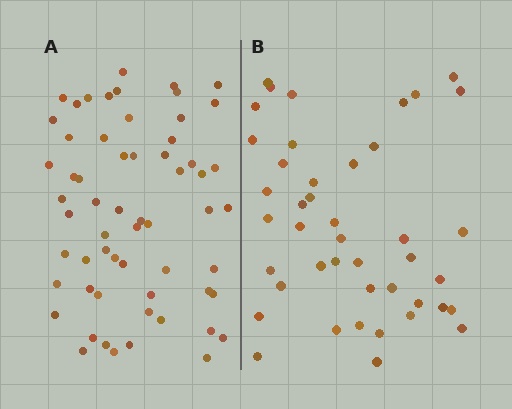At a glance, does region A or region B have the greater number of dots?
Region A (the left region) has more dots.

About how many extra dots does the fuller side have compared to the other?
Region A has approximately 15 more dots than region B.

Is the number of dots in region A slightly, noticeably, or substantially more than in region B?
Region A has noticeably more, but not dramatically so. The ratio is roughly 1.4 to 1.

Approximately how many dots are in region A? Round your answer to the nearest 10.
About 60 dots.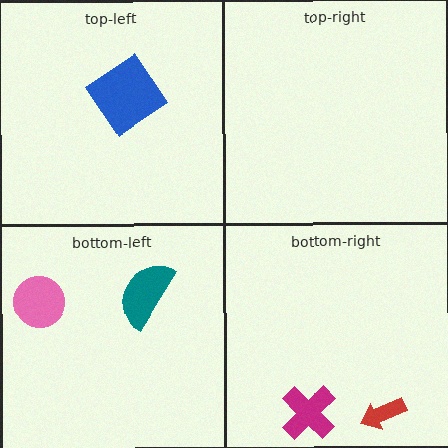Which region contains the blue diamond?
The top-left region.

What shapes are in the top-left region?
The blue diamond.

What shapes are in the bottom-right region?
The red arrow, the magenta cross.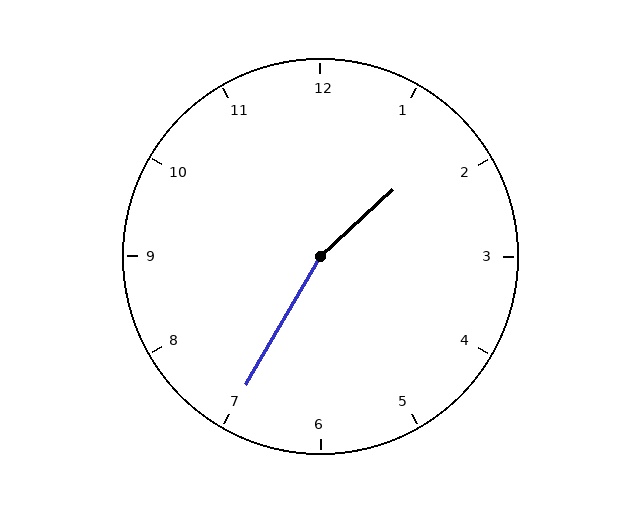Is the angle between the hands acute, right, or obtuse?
It is obtuse.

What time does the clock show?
1:35.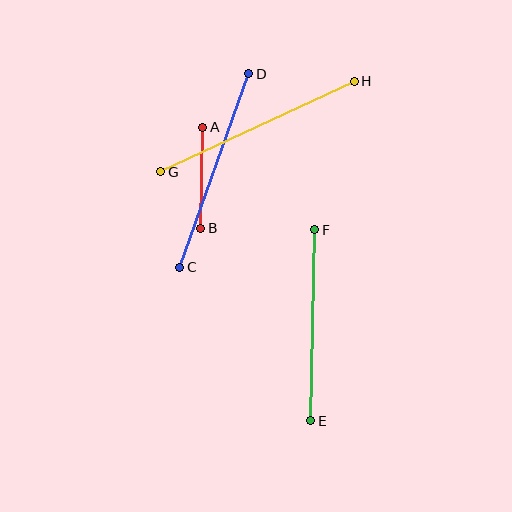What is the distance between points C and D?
The distance is approximately 206 pixels.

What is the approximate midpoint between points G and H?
The midpoint is at approximately (257, 126) pixels.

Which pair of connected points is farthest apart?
Points G and H are farthest apart.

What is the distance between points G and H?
The distance is approximately 213 pixels.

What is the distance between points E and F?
The distance is approximately 191 pixels.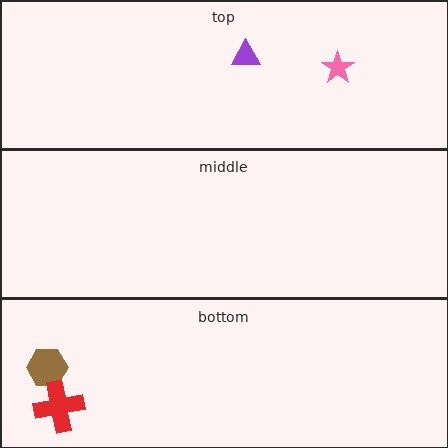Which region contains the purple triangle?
The top region.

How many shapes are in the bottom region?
2.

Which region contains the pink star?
The top region.